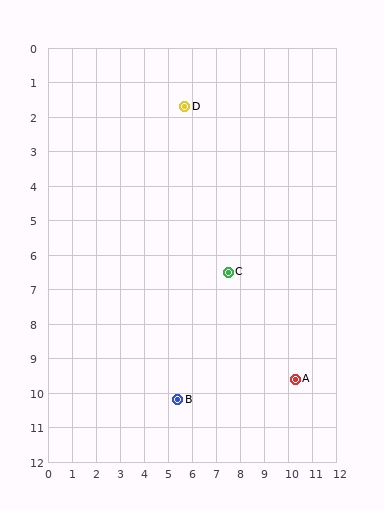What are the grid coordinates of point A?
Point A is at approximately (10.3, 9.6).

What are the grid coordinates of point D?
Point D is at approximately (5.7, 1.7).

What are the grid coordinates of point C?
Point C is at approximately (7.5, 6.5).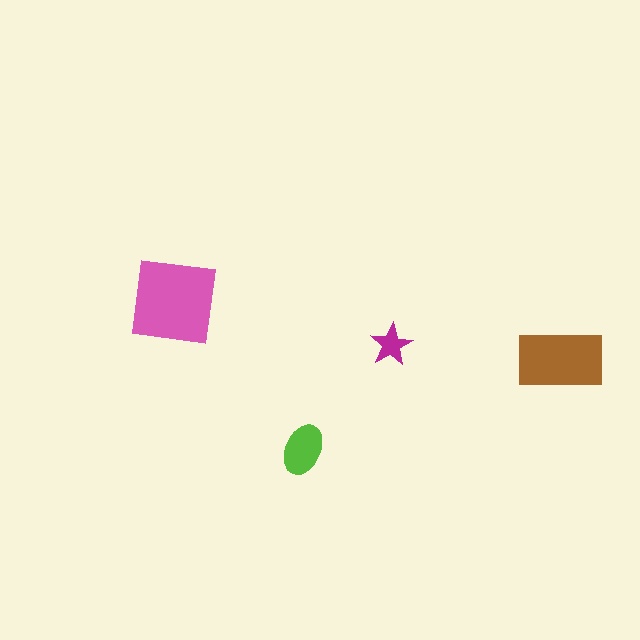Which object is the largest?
The pink square.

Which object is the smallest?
The magenta star.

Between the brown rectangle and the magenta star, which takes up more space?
The brown rectangle.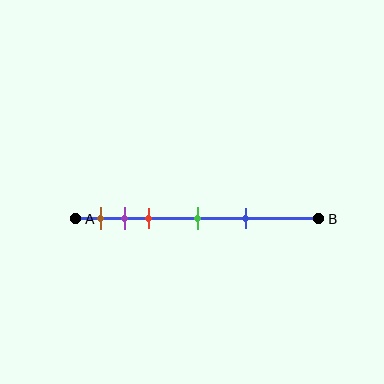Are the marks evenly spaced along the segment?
No, the marks are not evenly spaced.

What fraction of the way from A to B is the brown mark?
The brown mark is approximately 10% (0.1) of the way from A to B.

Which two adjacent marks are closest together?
The purple and red marks are the closest adjacent pair.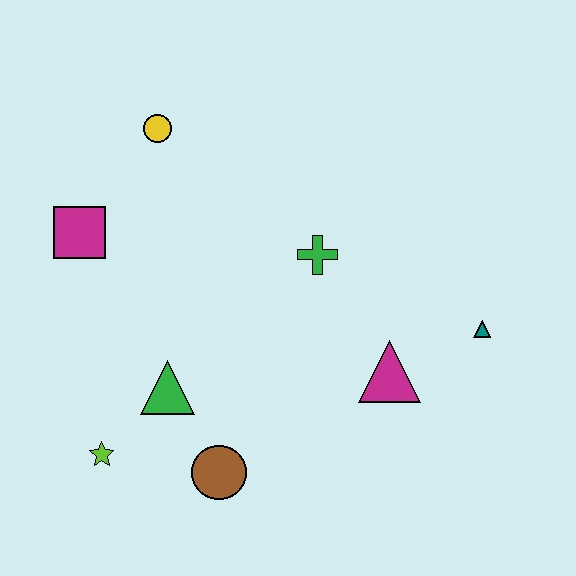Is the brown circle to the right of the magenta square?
Yes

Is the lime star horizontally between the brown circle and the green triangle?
No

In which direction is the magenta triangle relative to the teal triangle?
The magenta triangle is to the left of the teal triangle.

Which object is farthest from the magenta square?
The teal triangle is farthest from the magenta square.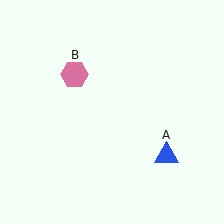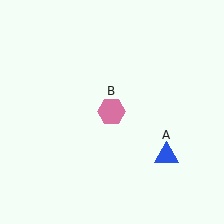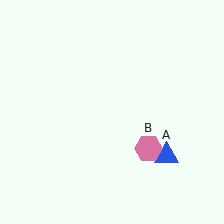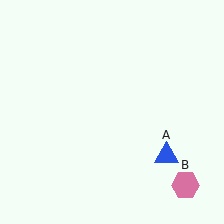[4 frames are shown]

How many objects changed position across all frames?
1 object changed position: pink hexagon (object B).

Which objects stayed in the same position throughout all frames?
Blue triangle (object A) remained stationary.